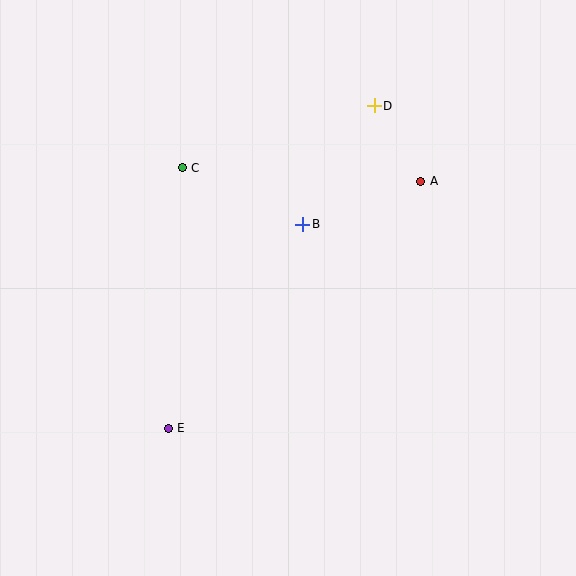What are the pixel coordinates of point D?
Point D is at (374, 106).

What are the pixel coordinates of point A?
Point A is at (421, 181).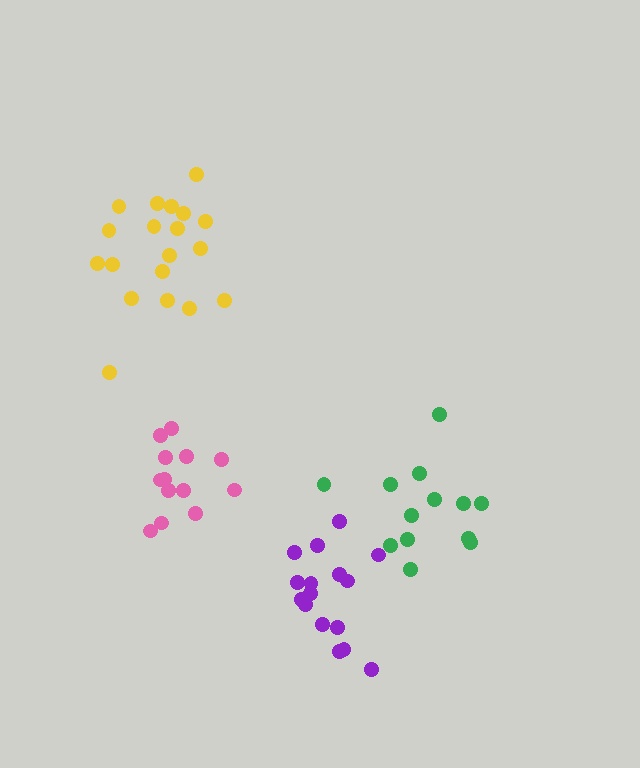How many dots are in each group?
Group 1: 19 dots, Group 2: 13 dots, Group 3: 13 dots, Group 4: 16 dots (61 total).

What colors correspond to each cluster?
The clusters are colored: yellow, green, pink, purple.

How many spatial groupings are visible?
There are 4 spatial groupings.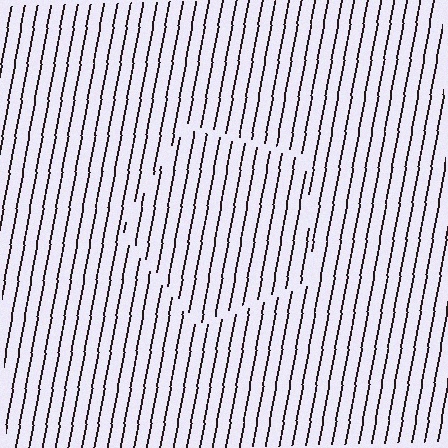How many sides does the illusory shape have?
5 sides — the line-ends trace a pentagon.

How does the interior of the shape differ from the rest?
The interior of the shape contains the same grating, shifted by half a period — the contour is defined by the phase discontinuity where line-ends from the inner and outer gratings abut.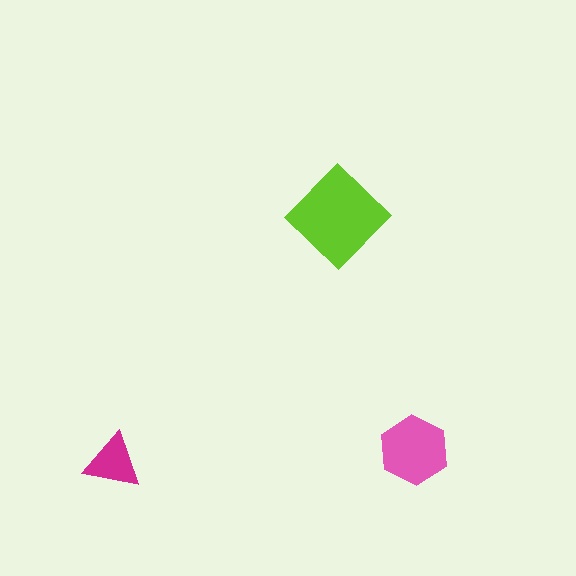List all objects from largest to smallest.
The lime diamond, the pink hexagon, the magenta triangle.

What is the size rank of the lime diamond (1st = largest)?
1st.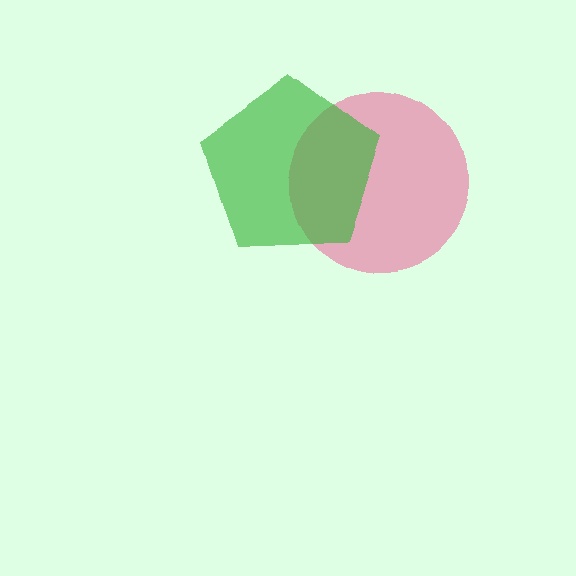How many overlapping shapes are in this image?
There are 2 overlapping shapes in the image.